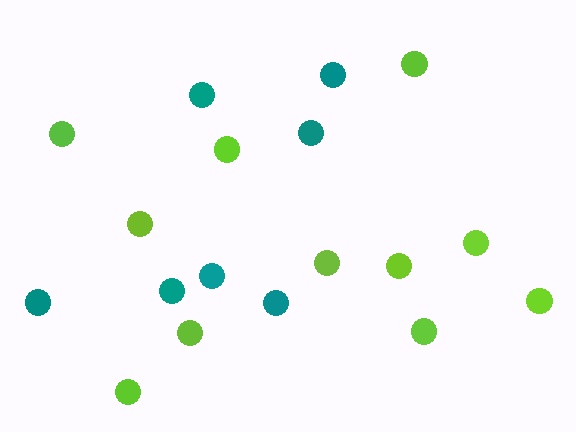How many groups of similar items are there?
There are 2 groups: one group of teal circles (7) and one group of lime circles (11).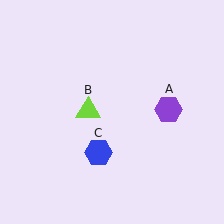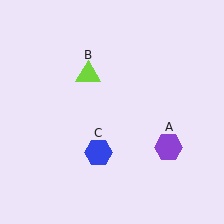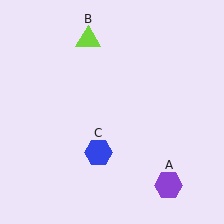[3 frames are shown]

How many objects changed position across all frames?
2 objects changed position: purple hexagon (object A), lime triangle (object B).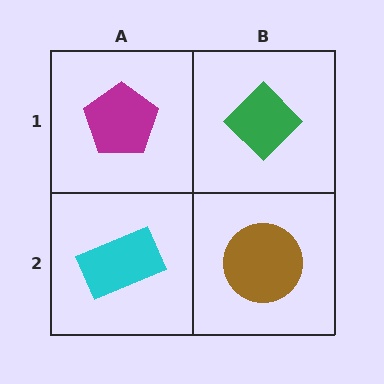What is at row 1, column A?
A magenta pentagon.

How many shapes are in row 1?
2 shapes.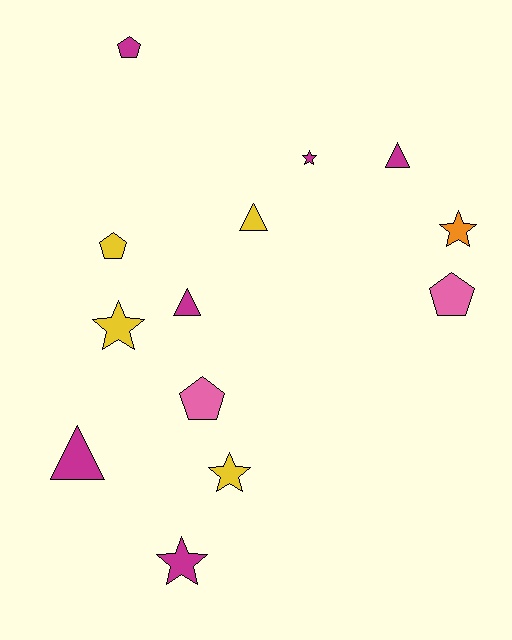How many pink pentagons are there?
There are 2 pink pentagons.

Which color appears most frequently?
Magenta, with 6 objects.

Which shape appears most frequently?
Star, with 5 objects.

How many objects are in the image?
There are 13 objects.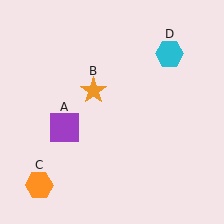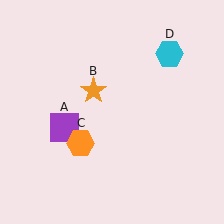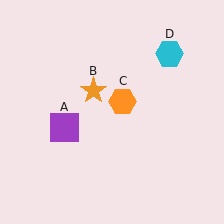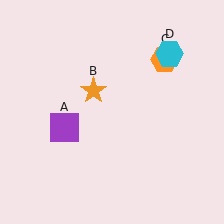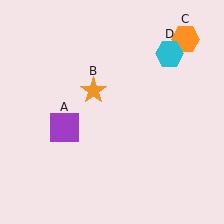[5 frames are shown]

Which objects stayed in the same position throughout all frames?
Purple square (object A) and orange star (object B) and cyan hexagon (object D) remained stationary.